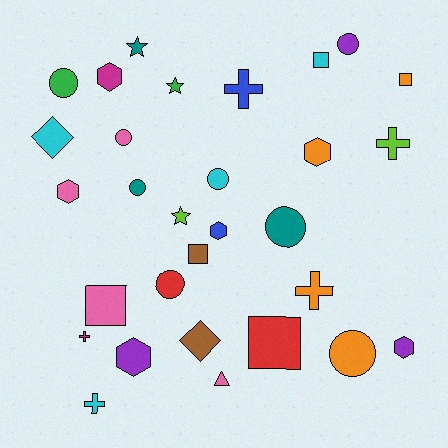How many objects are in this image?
There are 30 objects.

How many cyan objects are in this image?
There are 4 cyan objects.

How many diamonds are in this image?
There are 2 diamonds.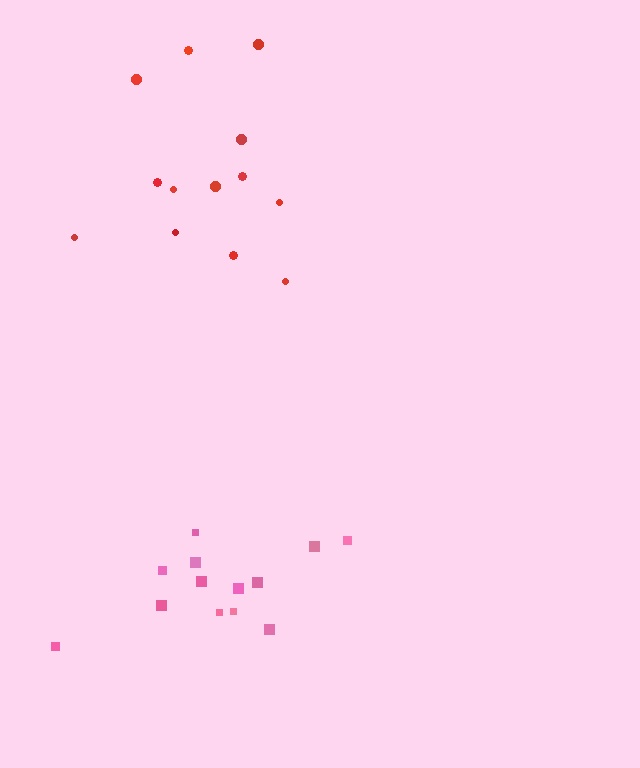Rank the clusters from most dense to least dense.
pink, red.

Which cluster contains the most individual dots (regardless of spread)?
Pink (13).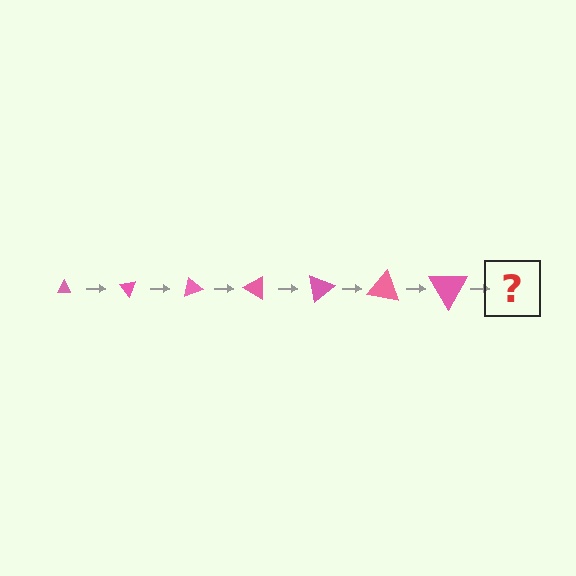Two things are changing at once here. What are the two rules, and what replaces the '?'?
The two rules are that the triangle grows larger each step and it rotates 50 degrees each step. The '?' should be a triangle, larger than the previous one and rotated 350 degrees from the start.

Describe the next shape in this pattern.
It should be a triangle, larger than the previous one and rotated 350 degrees from the start.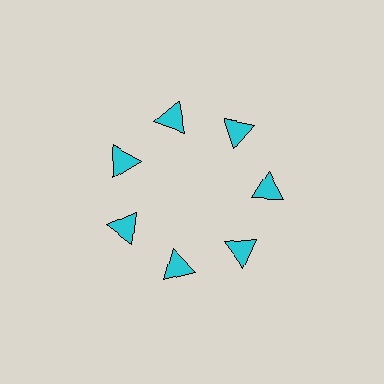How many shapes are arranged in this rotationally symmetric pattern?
There are 7 shapes, arranged in 7 groups of 1.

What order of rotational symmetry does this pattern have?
This pattern has 7-fold rotational symmetry.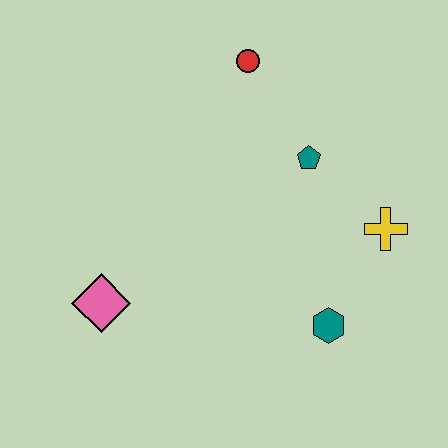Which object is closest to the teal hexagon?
The yellow cross is closest to the teal hexagon.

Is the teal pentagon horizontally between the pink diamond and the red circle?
No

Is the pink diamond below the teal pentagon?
Yes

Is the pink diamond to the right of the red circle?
No